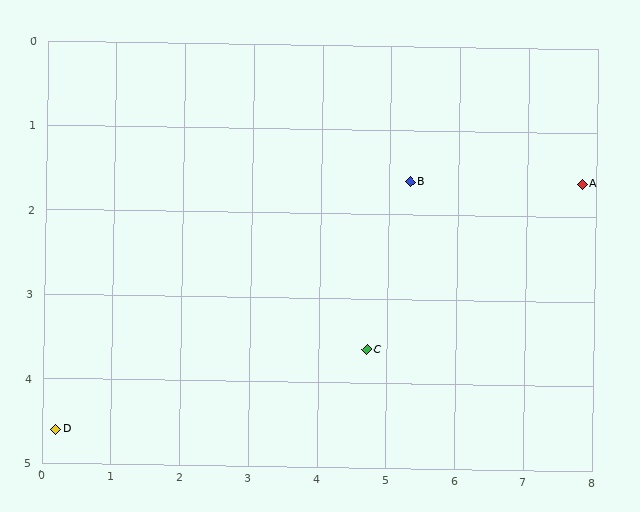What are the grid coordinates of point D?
Point D is at approximately (0.2, 4.6).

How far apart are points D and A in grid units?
Points D and A are about 8.2 grid units apart.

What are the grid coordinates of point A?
Point A is at approximately (7.8, 1.6).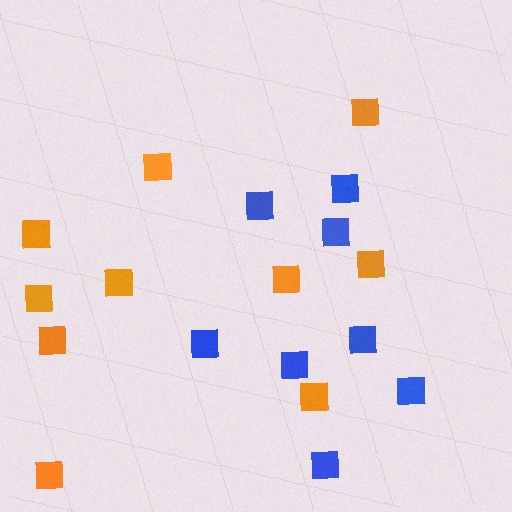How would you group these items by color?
There are 2 groups: one group of orange squares (10) and one group of blue squares (8).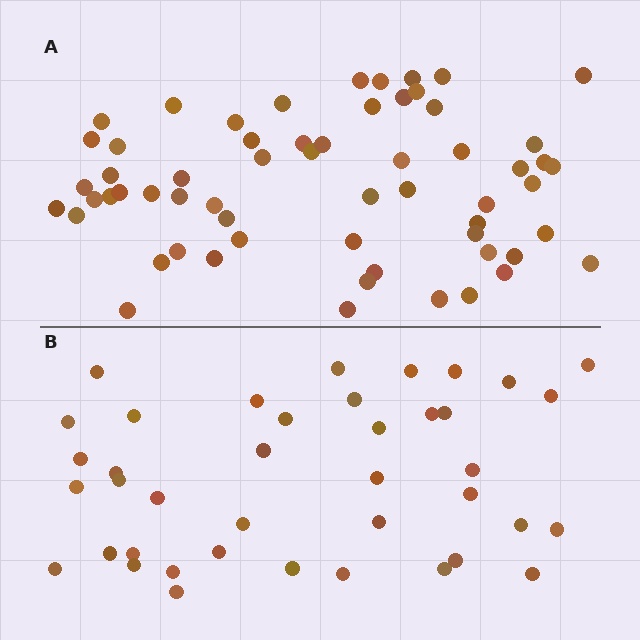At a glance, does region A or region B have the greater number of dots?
Region A (the top region) has more dots.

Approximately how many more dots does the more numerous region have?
Region A has approximately 20 more dots than region B.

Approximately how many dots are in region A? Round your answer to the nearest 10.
About 60 dots.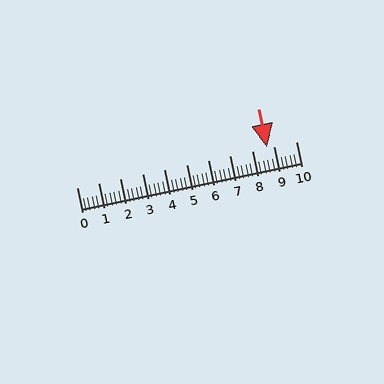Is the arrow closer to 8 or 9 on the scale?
The arrow is closer to 9.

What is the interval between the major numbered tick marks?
The major tick marks are spaced 1 units apart.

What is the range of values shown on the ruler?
The ruler shows values from 0 to 10.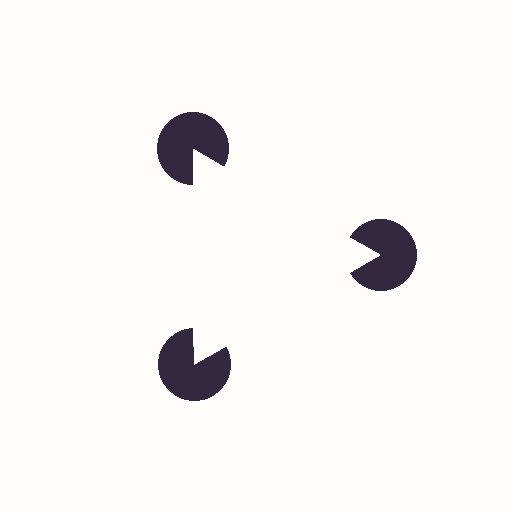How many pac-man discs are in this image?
There are 3 — one at each vertex of the illusory triangle.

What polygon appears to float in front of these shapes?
An illusory triangle — its edges are inferred from the aligned wedge cuts in the pac-man discs, not physically drawn.